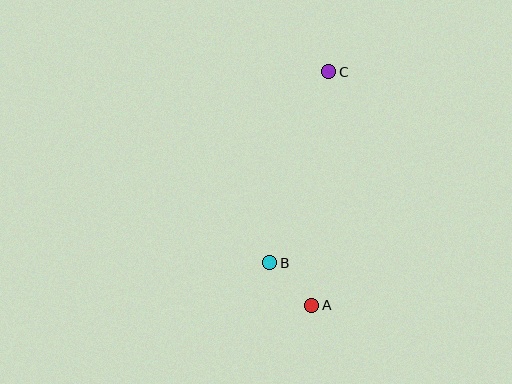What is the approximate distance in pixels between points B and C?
The distance between B and C is approximately 200 pixels.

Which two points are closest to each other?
Points A and B are closest to each other.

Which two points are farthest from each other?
Points A and C are farthest from each other.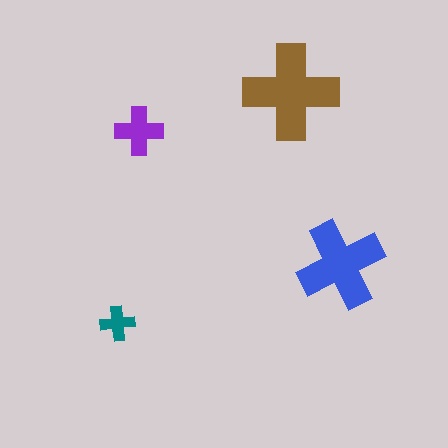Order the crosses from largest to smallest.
the brown one, the blue one, the purple one, the teal one.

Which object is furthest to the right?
The blue cross is rightmost.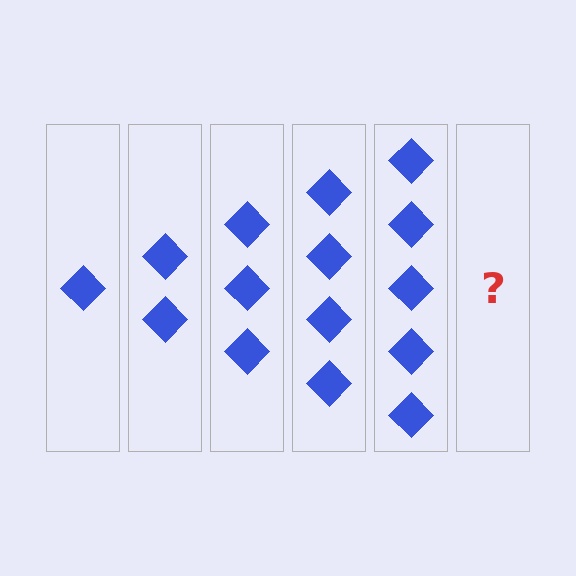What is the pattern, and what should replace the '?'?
The pattern is that each step adds one more diamond. The '?' should be 6 diamonds.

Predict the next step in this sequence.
The next step is 6 diamonds.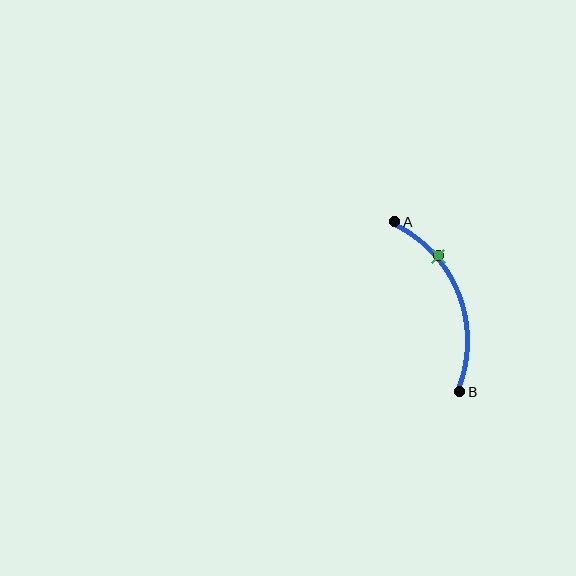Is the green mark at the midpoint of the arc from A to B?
No. The green mark lies on the arc but is closer to endpoint A. The arc midpoint would be at the point on the curve equidistant along the arc from both A and B.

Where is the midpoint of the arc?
The arc midpoint is the point on the curve farthest from the straight line joining A and B. It sits to the right of that line.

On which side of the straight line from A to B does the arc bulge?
The arc bulges to the right of the straight line connecting A and B.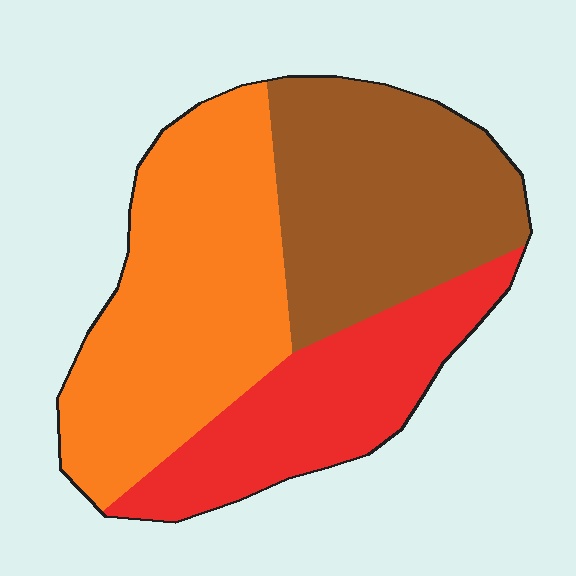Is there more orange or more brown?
Orange.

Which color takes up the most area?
Orange, at roughly 40%.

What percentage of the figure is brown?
Brown covers roughly 35% of the figure.